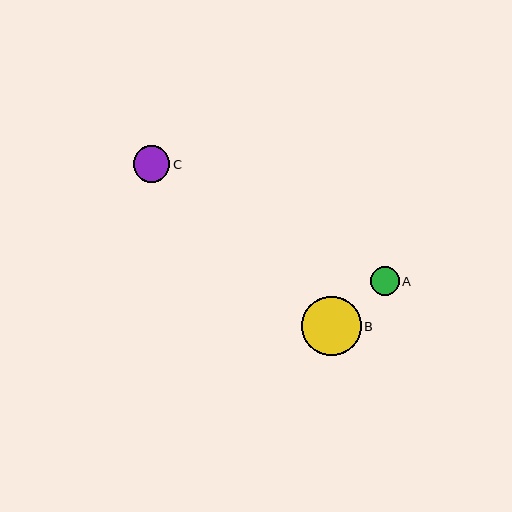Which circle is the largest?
Circle B is the largest with a size of approximately 60 pixels.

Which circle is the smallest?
Circle A is the smallest with a size of approximately 29 pixels.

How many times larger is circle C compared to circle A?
Circle C is approximately 1.3 times the size of circle A.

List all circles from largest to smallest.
From largest to smallest: B, C, A.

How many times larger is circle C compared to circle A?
Circle C is approximately 1.3 times the size of circle A.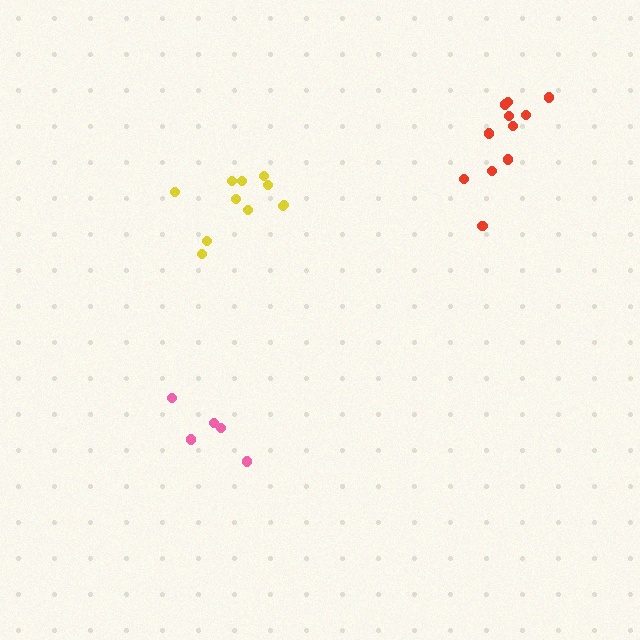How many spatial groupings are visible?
There are 3 spatial groupings.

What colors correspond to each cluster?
The clusters are colored: pink, yellow, red.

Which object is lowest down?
The pink cluster is bottommost.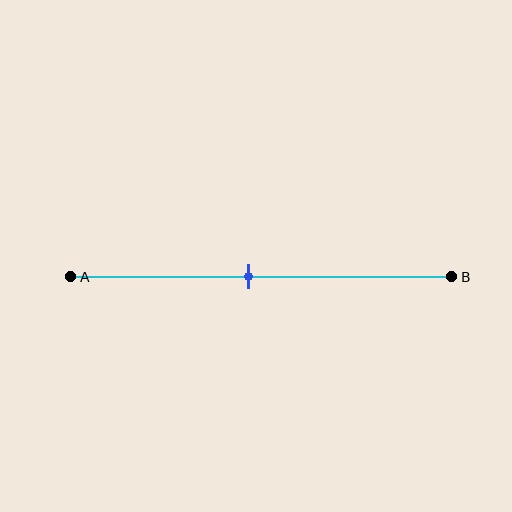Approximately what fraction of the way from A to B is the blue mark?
The blue mark is approximately 45% of the way from A to B.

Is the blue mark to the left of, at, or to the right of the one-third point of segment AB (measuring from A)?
The blue mark is to the right of the one-third point of segment AB.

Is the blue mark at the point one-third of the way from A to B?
No, the mark is at about 45% from A, not at the 33% one-third point.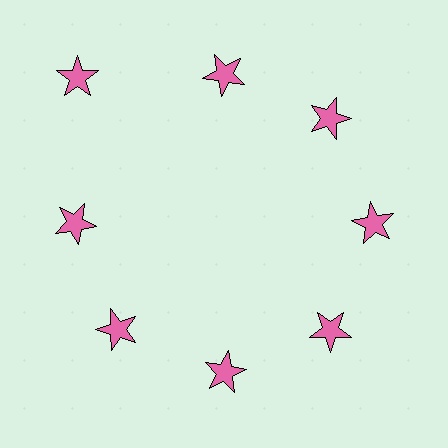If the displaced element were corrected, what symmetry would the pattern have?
It would have 8-fold rotational symmetry — the pattern would map onto itself every 45 degrees.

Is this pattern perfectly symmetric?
No. The 8 pink stars are arranged in a ring, but one element near the 10 o'clock position is pushed outward from the center, breaking the 8-fold rotational symmetry.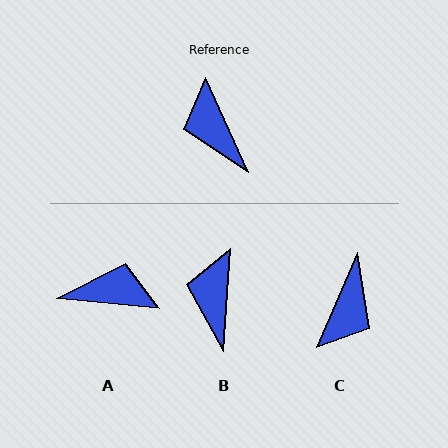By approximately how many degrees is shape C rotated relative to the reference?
Approximately 132 degrees counter-clockwise.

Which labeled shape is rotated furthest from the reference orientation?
C, about 132 degrees away.